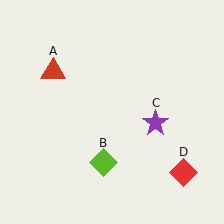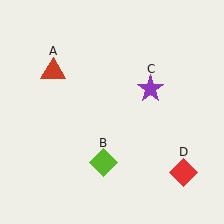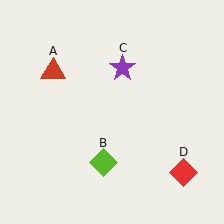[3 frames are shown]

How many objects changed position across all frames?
1 object changed position: purple star (object C).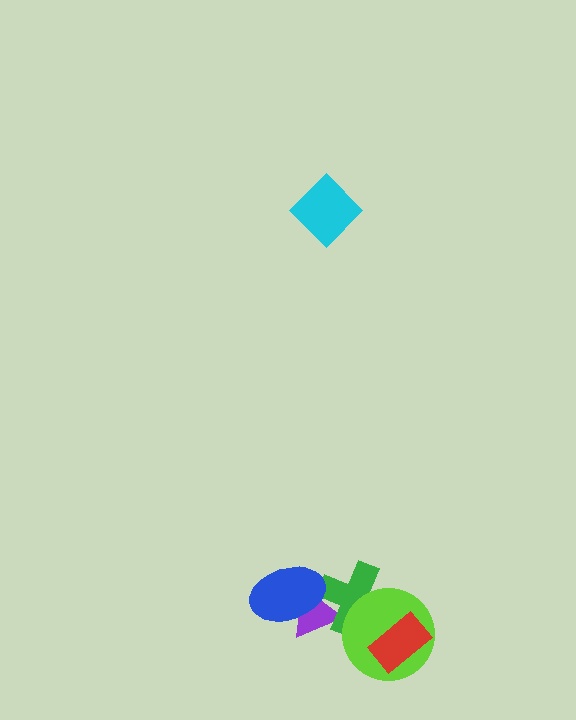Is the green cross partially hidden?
Yes, it is partially covered by another shape.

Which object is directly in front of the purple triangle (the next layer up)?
The green cross is directly in front of the purple triangle.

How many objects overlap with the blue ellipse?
2 objects overlap with the blue ellipse.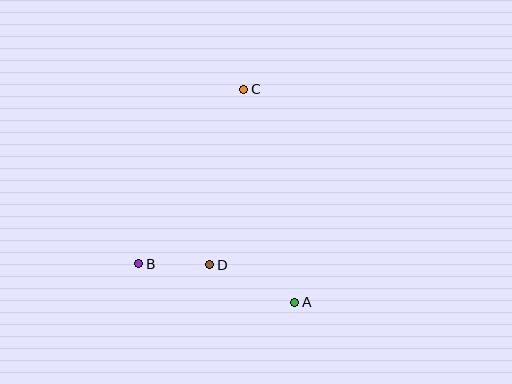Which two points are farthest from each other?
Points A and C are farthest from each other.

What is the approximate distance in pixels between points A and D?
The distance between A and D is approximately 93 pixels.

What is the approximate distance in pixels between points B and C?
The distance between B and C is approximately 204 pixels.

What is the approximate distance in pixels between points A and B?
The distance between A and B is approximately 161 pixels.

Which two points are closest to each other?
Points B and D are closest to each other.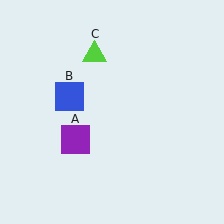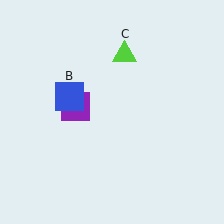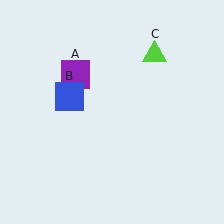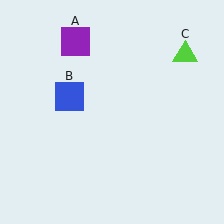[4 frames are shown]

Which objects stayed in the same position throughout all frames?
Blue square (object B) remained stationary.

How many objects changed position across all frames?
2 objects changed position: purple square (object A), lime triangle (object C).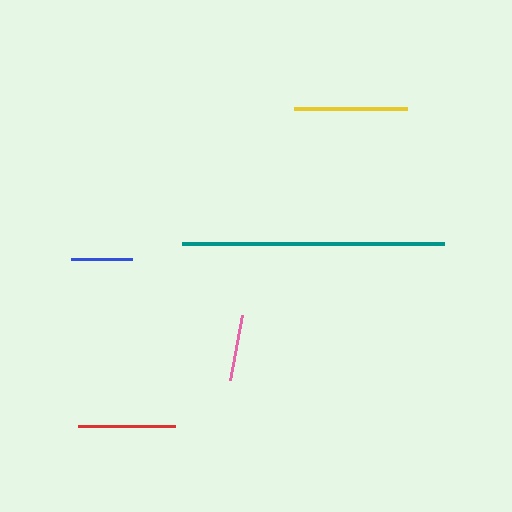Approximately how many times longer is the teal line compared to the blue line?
The teal line is approximately 4.3 times the length of the blue line.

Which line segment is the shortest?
The blue line is the shortest at approximately 61 pixels.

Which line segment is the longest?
The teal line is the longest at approximately 263 pixels.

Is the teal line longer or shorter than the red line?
The teal line is longer than the red line.